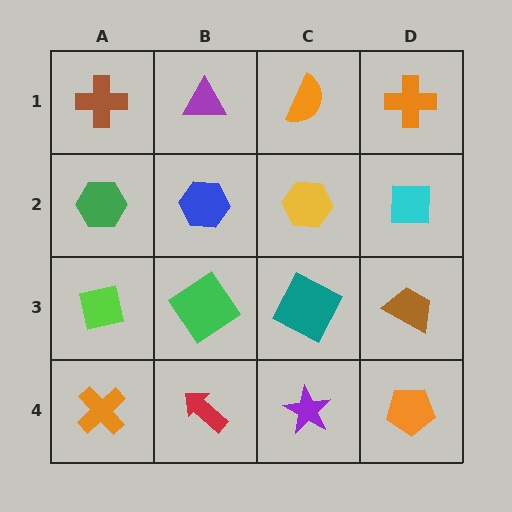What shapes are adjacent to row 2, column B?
A purple triangle (row 1, column B), a green diamond (row 3, column B), a green hexagon (row 2, column A), a yellow hexagon (row 2, column C).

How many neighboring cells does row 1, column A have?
2.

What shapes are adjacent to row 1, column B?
A blue hexagon (row 2, column B), a brown cross (row 1, column A), an orange semicircle (row 1, column C).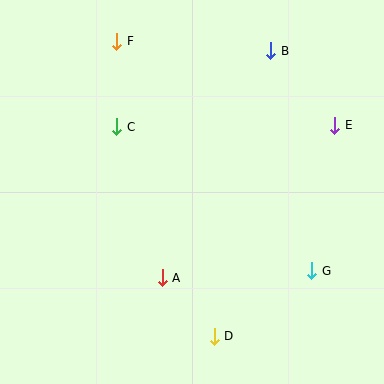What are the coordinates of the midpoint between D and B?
The midpoint between D and B is at (242, 193).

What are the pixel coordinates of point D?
Point D is at (214, 336).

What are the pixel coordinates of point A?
Point A is at (162, 278).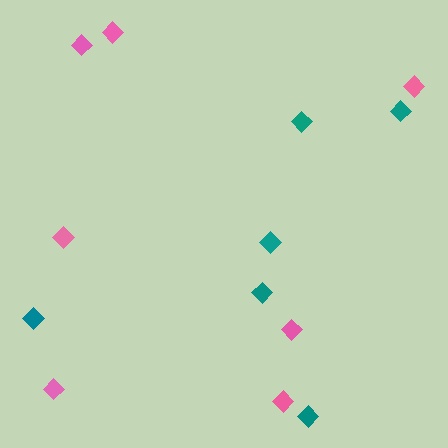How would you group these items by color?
There are 2 groups: one group of pink diamonds (7) and one group of teal diamonds (6).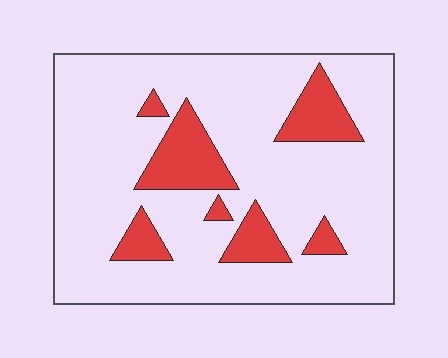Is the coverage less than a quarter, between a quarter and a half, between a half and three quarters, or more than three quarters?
Less than a quarter.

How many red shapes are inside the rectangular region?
7.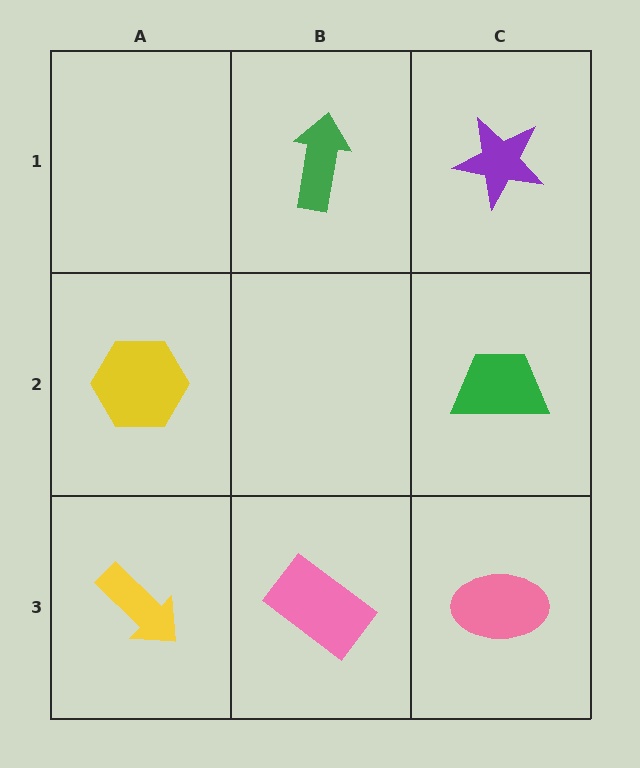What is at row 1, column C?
A purple star.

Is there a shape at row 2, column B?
No, that cell is empty.